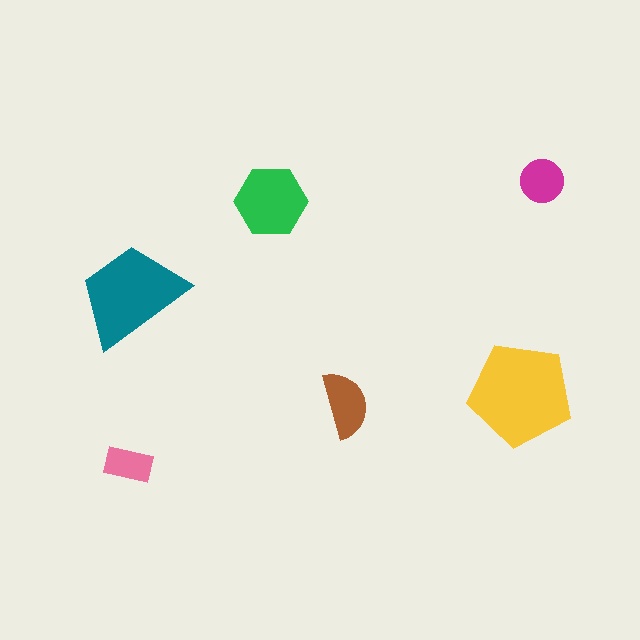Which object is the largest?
The yellow pentagon.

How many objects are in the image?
There are 6 objects in the image.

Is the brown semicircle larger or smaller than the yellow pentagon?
Smaller.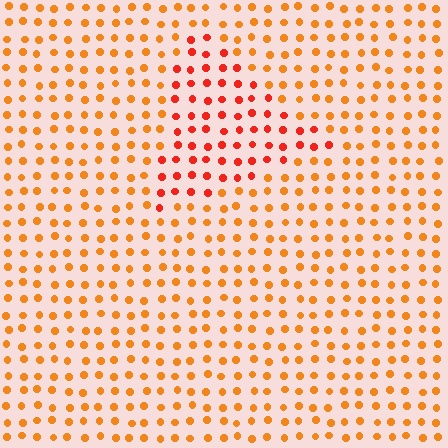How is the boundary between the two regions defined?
The boundary is defined purely by a slight shift in hue (about 28 degrees). Spacing, size, and orientation are identical on both sides.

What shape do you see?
I see a triangle.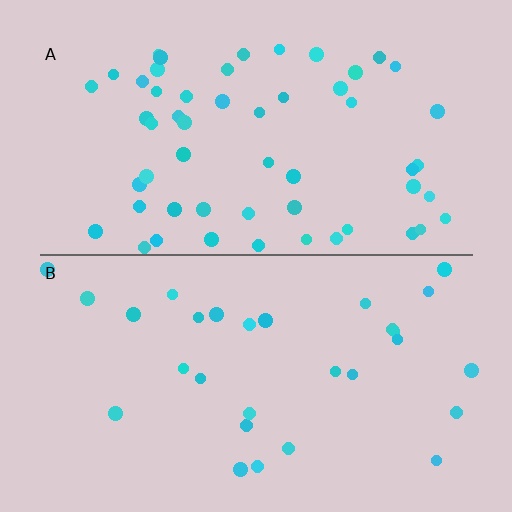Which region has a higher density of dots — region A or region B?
A (the top).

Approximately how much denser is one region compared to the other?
Approximately 1.9× — region A over region B.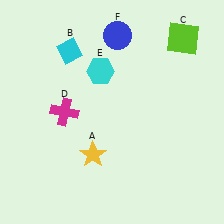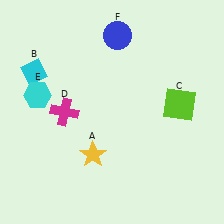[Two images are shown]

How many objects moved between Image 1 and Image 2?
3 objects moved between the two images.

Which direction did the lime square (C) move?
The lime square (C) moved down.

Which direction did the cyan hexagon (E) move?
The cyan hexagon (E) moved left.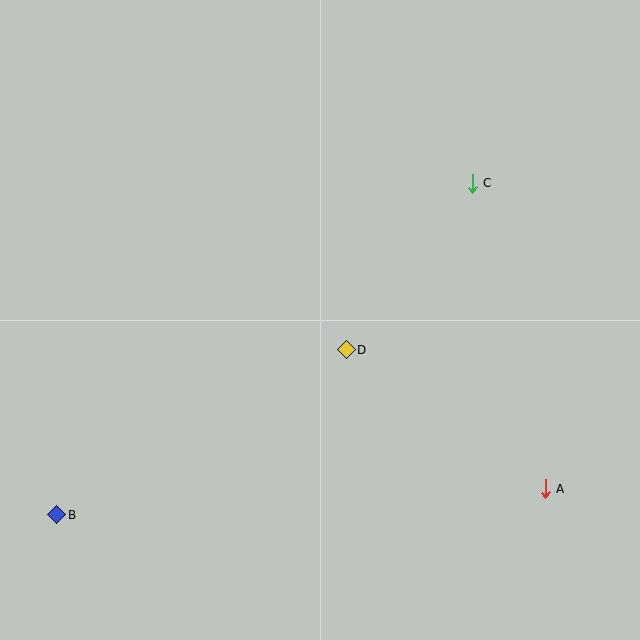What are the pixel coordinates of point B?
Point B is at (57, 515).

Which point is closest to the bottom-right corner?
Point A is closest to the bottom-right corner.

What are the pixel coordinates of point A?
Point A is at (545, 489).